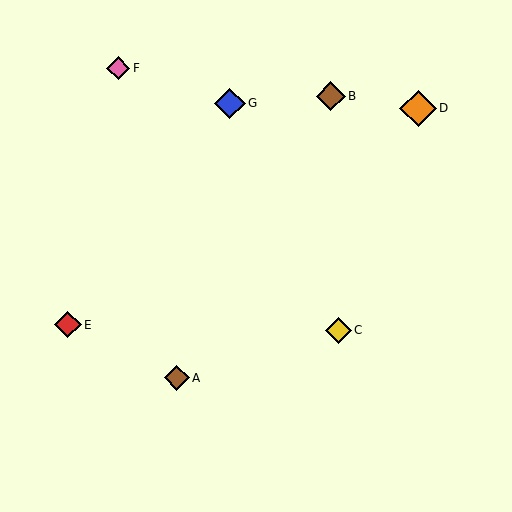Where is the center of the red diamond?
The center of the red diamond is at (68, 325).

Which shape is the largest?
The orange diamond (labeled D) is the largest.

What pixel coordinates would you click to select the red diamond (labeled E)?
Click at (68, 325) to select the red diamond E.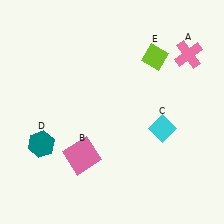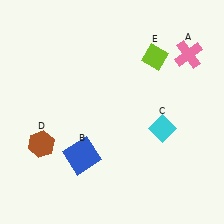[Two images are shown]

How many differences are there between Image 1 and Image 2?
There are 2 differences between the two images.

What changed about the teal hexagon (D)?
In Image 1, D is teal. In Image 2, it changed to brown.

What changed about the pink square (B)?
In Image 1, B is pink. In Image 2, it changed to blue.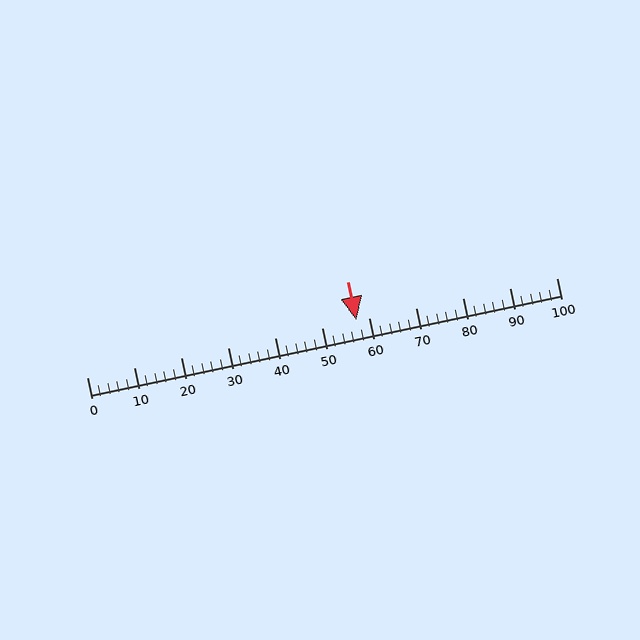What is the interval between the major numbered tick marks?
The major tick marks are spaced 10 units apart.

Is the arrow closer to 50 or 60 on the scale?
The arrow is closer to 60.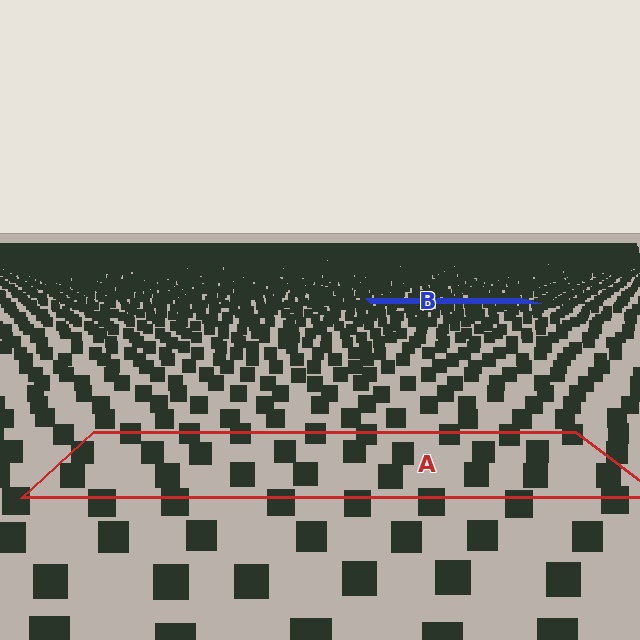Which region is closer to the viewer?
Region A is closer. The texture elements there are larger and more spread out.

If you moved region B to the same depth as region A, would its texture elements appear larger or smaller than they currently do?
They would appear larger. At a closer depth, the same texture elements are projected at a bigger on-screen size.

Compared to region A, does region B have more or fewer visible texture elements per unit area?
Region B has more texture elements per unit area — they are packed more densely because it is farther away.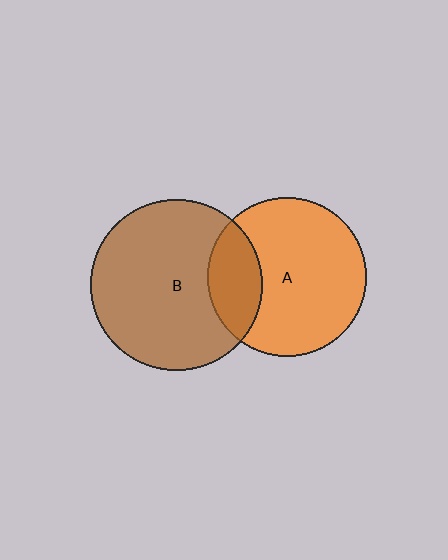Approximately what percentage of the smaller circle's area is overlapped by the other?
Approximately 25%.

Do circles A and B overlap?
Yes.